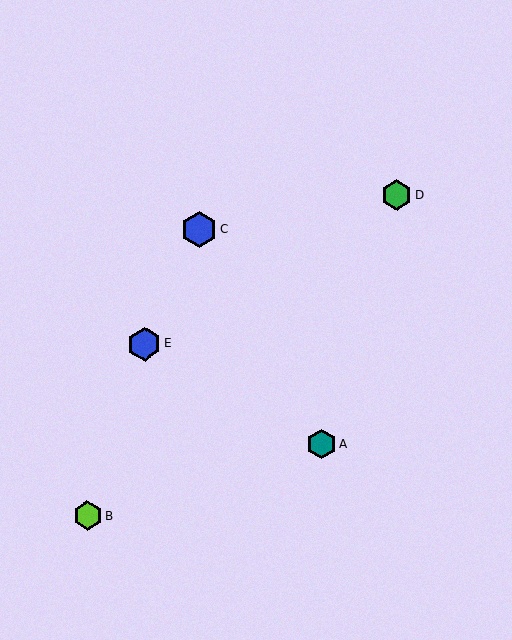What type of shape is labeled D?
Shape D is a green hexagon.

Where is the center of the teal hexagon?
The center of the teal hexagon is at (321, 444).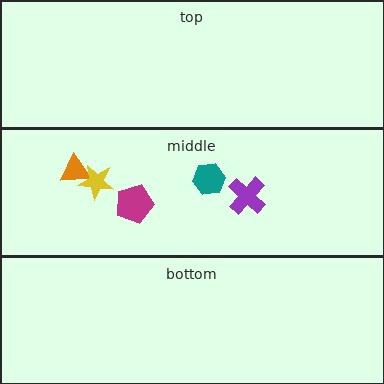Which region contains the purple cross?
The middle region.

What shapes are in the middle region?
The teal hexagon, the orange triangle, the purple cross, the magenta pentagon, the yellow star.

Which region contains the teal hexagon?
The middle region.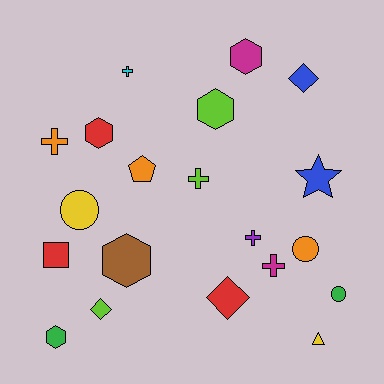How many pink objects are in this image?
There are no pink objects.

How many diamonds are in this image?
There are 3 diamonds.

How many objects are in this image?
There are 20 objects.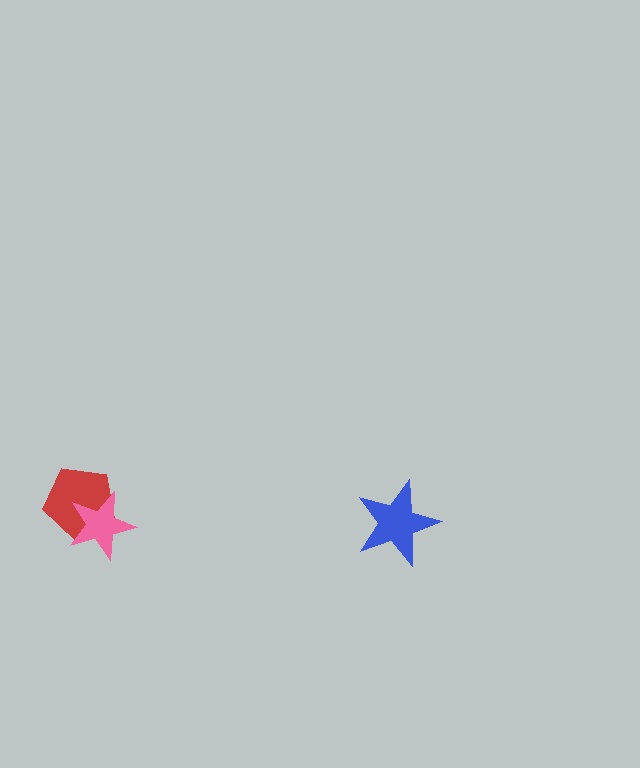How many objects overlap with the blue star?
0 objects overlap with the blue star.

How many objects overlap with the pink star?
1 object overlaps with the pink star.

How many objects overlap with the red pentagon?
1 object overlaps with the red pentagon.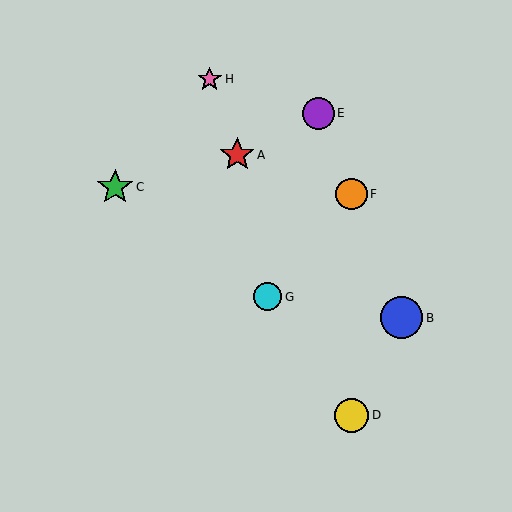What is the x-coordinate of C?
Object C is at x≈115.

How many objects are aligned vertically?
2 objects (D, F) are aligned vertically.